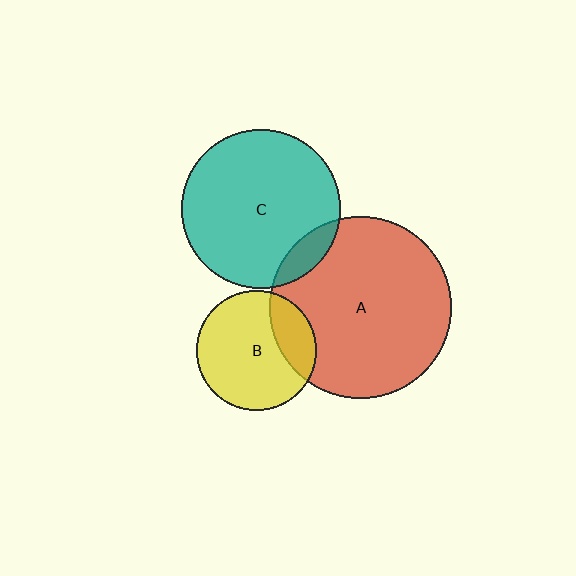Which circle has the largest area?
Circle A (red).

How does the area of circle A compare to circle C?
Approximately 1.3 times.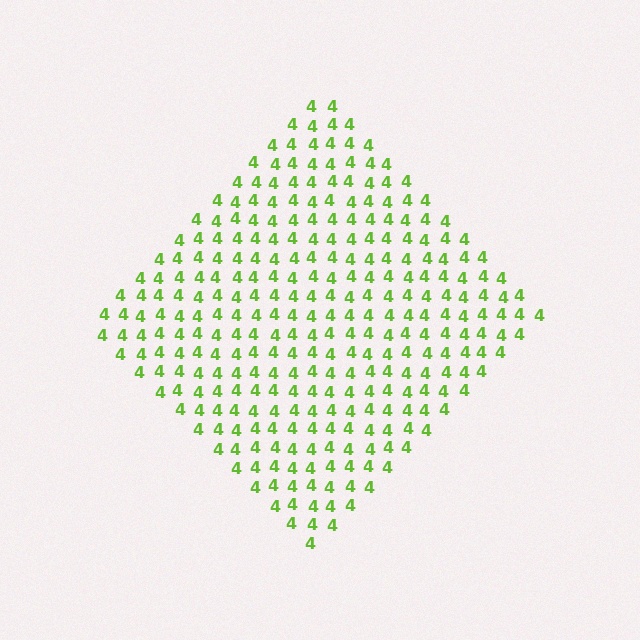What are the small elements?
The small elements are digit 4's.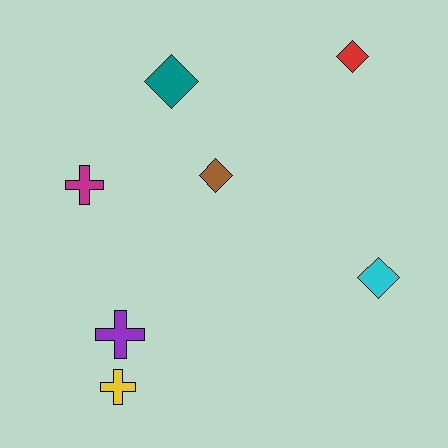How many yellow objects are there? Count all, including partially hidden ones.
There is 1 yellow object.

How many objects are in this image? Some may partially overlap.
There are 7 objects.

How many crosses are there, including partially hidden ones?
There are 3 crosses.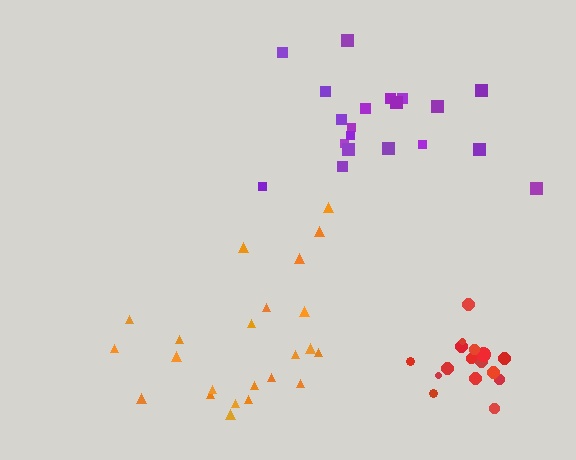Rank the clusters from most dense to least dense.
red, orange, purple.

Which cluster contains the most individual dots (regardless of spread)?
Orange (23).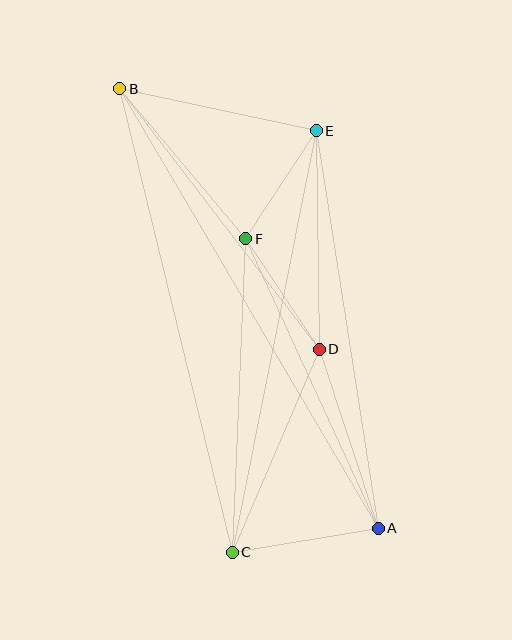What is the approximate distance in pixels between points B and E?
The distance between B and E is approximately 201 pixels.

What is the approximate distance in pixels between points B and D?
The distance between B and D is approximately 328 pixels.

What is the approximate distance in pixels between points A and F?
The distance between A and F is approximately 318 pixels.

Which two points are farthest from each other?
Points A and B are farthest from each other.